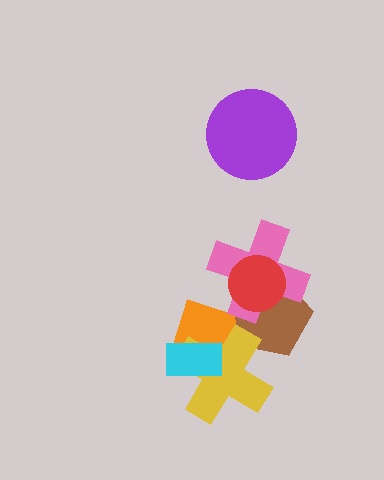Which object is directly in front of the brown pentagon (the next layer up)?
The yellow cross is directly in front of the brown pentagon.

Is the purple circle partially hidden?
No, no other shape covers it.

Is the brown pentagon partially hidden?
Yes, it is partially covered by another shape.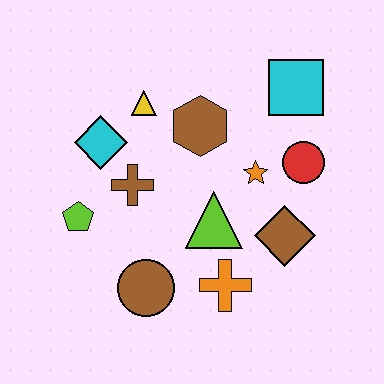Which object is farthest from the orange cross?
The cyan square is farthest from the orange cross.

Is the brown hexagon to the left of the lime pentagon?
No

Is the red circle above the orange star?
Yes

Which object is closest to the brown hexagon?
The yellow triangle is closest to the brown hexagon.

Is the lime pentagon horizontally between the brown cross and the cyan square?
No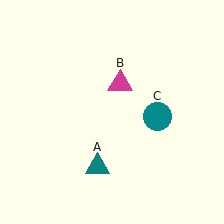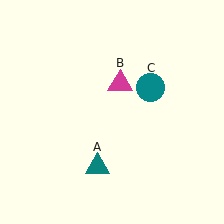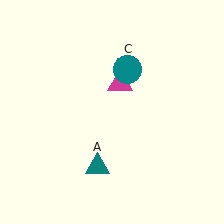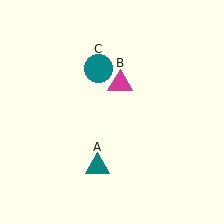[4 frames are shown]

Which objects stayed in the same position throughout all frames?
Teal triangle (object A) and magenta triangle (object B) remained stationary.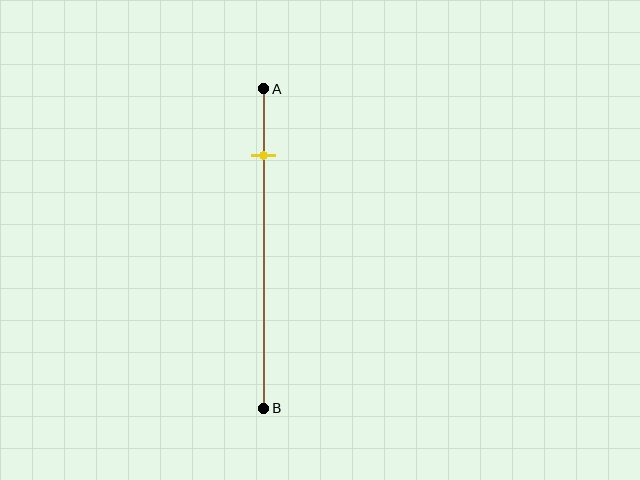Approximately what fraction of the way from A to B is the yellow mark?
The yellow mark is approximately 20% of the way from A to B.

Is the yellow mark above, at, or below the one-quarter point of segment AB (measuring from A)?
The yellow mark is above the one-quarter point of segment AB.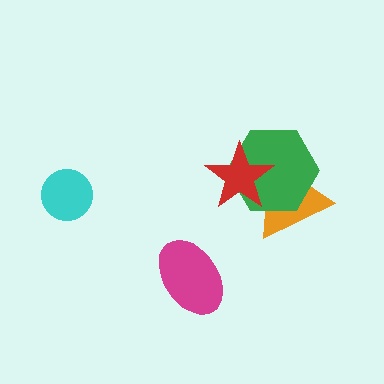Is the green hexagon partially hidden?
Yes, it is partially covered by another shape.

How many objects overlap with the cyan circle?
0 objects overlap with the cyan circle.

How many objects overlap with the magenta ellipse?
0 objects overlap with the magenta ellipse.